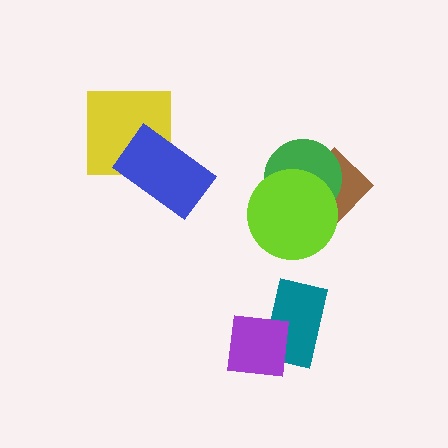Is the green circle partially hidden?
Yes, it is partially covered by another shape.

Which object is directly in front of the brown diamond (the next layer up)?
The green circle is directly in front of the brown diamond.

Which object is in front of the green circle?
The lime circle is in front of the green circle.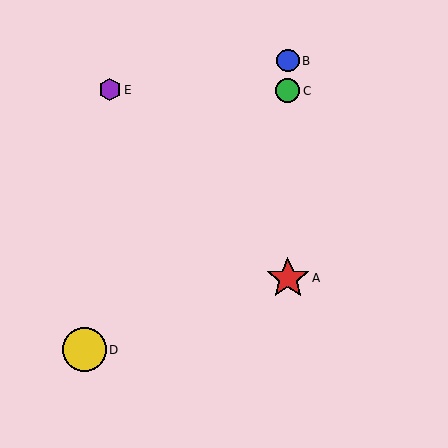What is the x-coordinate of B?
Object B is at x≈288.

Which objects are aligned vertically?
Objects A, B, C are aligned vertically.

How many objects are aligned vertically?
3 objects (A, B, C) are aligned vertically.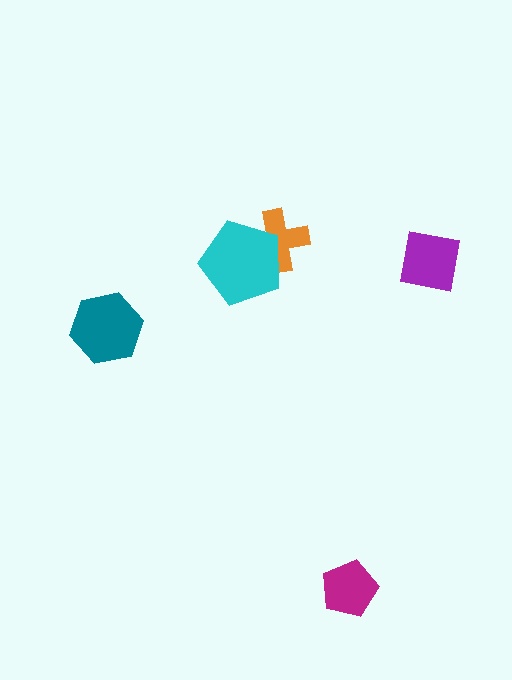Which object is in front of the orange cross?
The cyan pentagon is in front of the orange cross.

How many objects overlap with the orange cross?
1 object overlaps with the orange cross.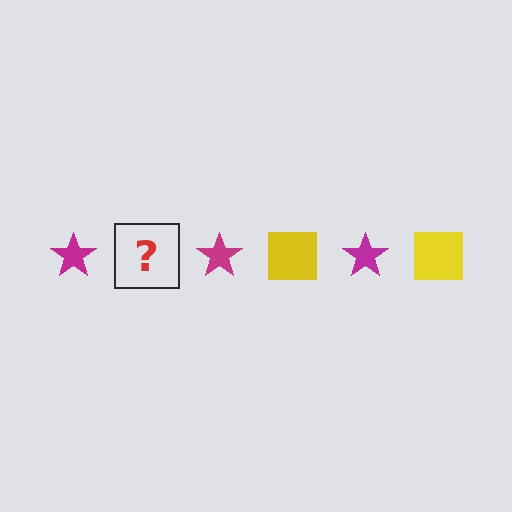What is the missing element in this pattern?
The missing element is a yellow square.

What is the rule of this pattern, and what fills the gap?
The rule is that the pattern alternates between magenta star and yellow square. The gap should be filled with a yellow square.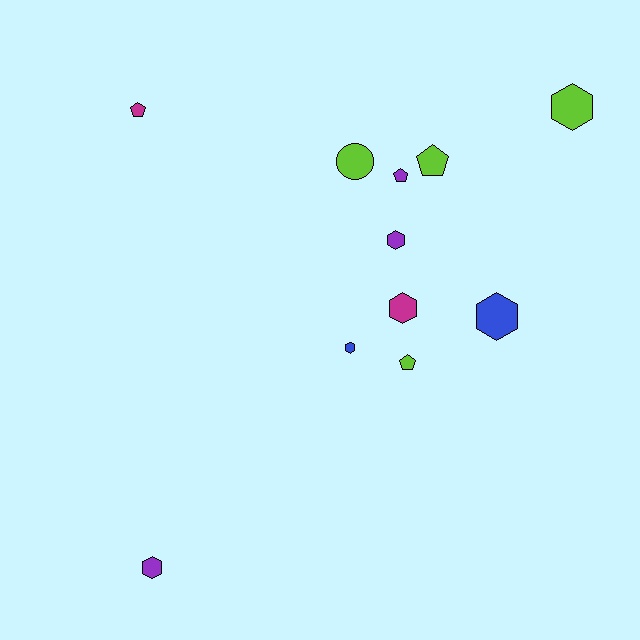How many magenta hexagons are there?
There is 1 magenta hexagon.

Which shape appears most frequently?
Hexagon, with 6 objects.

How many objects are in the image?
There are 11 objects.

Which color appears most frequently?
Lime, with 4 objects.